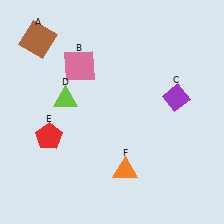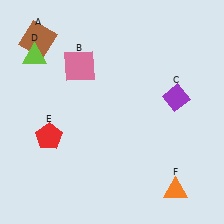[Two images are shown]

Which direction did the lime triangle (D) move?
The lime triangle (D) moved up.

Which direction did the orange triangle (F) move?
The orange triangle (F) moved right.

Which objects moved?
The objects that moved are: the lime triangle (D), the orange triangle (F).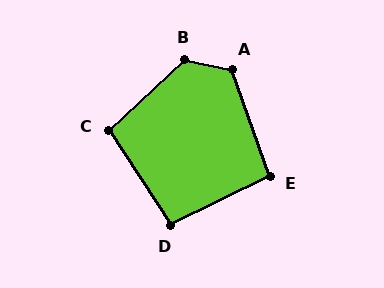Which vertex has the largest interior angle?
B, at approximately 125 degrees.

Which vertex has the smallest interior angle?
D, at approximately 97 degrees.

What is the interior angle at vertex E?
Approximately 97 degrees (obtuse).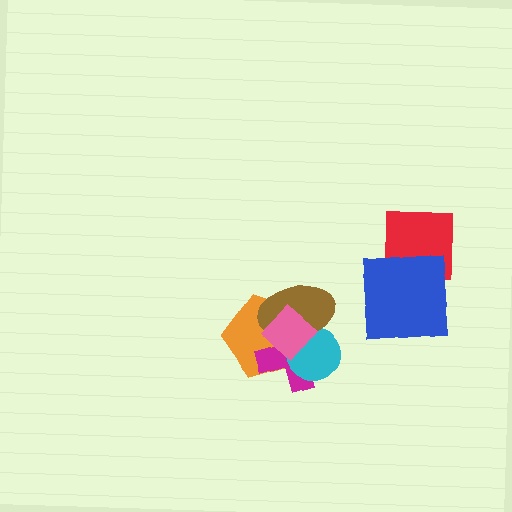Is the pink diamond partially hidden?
No, no other shape covers it.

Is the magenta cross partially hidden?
Yes, it is partially covered by another shape.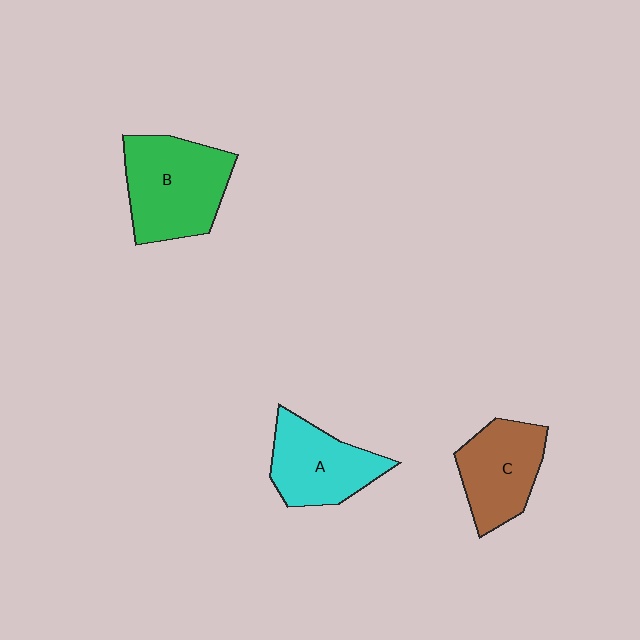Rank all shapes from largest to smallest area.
From largest to smallest: B (green), A (cyan), C (brown).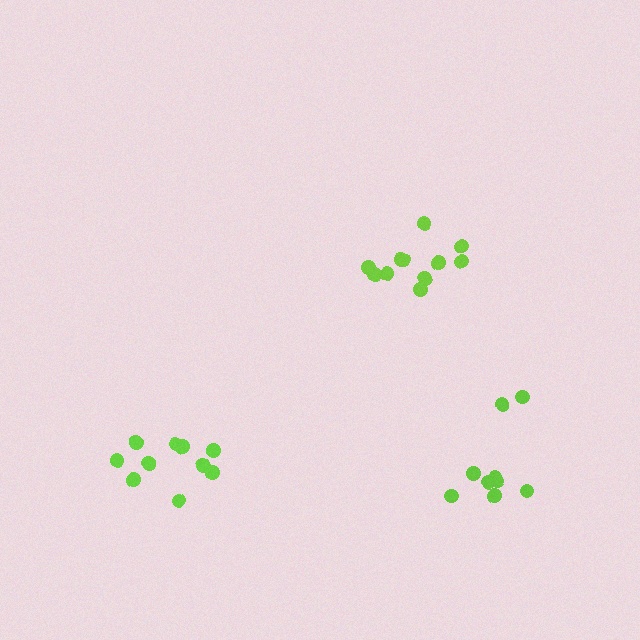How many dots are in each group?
Group 1: 11 dots, Group 2: 9 dots, Group 3: 10 dots (30 total).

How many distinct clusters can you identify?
There are 3 distinct clusters.